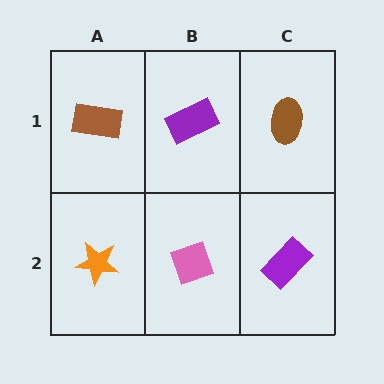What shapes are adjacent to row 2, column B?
A purple rectangle (row 1, column B), an orange star (row 2, column A), a purple rectangle (row 2, column C).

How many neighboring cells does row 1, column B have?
3.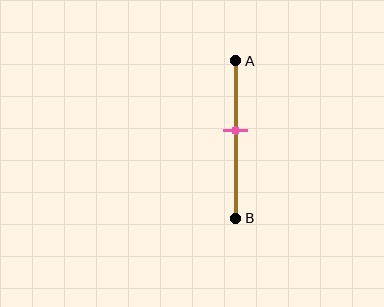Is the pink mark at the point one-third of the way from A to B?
No, the mark is at about 45% from A, not at the 33% one-third point.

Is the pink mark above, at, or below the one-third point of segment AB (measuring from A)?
The pink mark is below the one-third point of segment AB.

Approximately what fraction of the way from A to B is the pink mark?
The pink mark is approximately 45% of the way from A to B.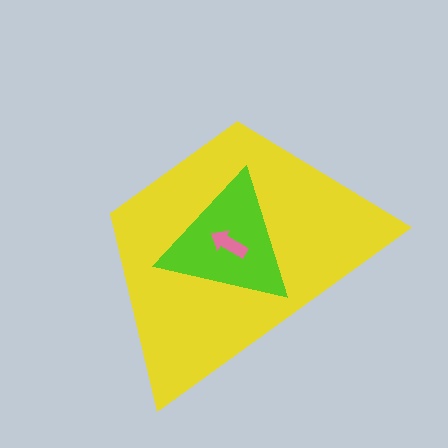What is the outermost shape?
The yellow trapezoid.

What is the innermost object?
The pink arrow.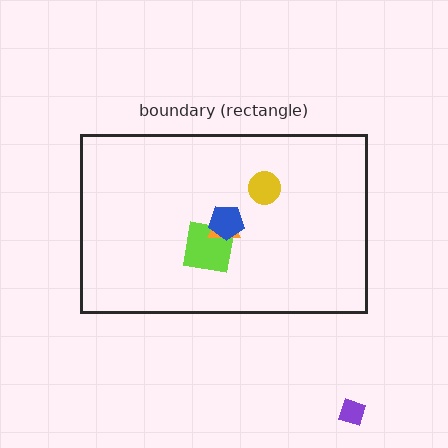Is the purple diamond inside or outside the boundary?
Outside.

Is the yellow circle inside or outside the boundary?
Inside.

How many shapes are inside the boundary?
4 inside, 1 outside.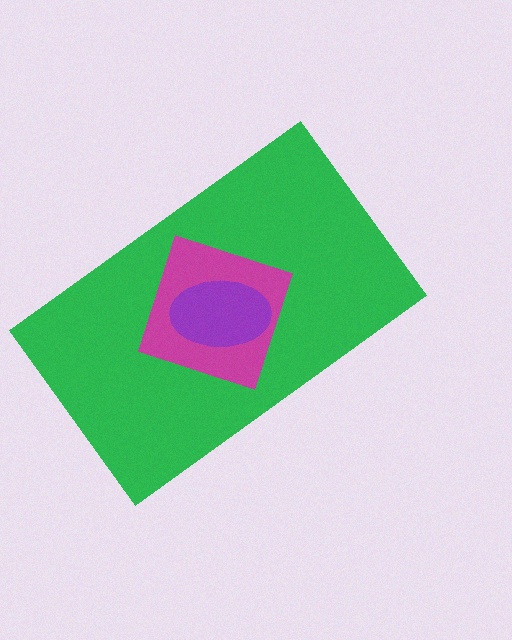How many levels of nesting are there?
3.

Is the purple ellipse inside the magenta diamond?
Yes.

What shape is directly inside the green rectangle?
The magenta diamond.